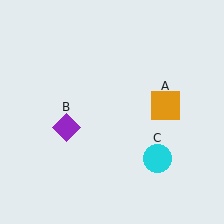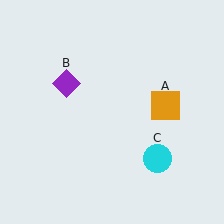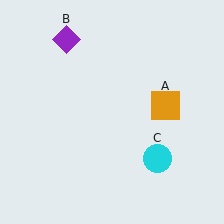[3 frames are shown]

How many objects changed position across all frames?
1 object changed position: purple diamond (object B).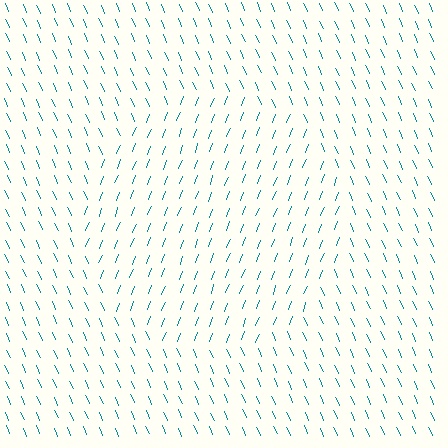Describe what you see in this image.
The image is filled with small teal line segments. A circle region in the image has lines oriented differently from the surrounding lines, creating a visible texture boundary.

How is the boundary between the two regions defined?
The boundary is defined purely by a change in line orientation (approximately 45 degrees difference). All lines are the same color and thickness.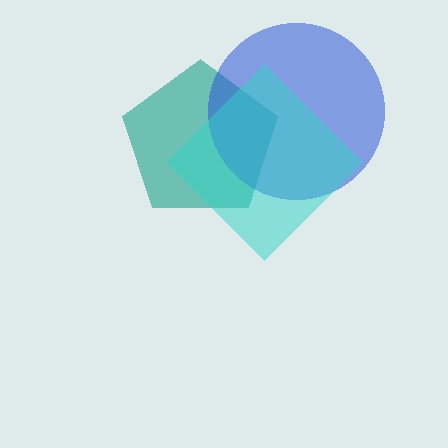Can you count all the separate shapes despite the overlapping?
Yes, there are 3 separate shapes.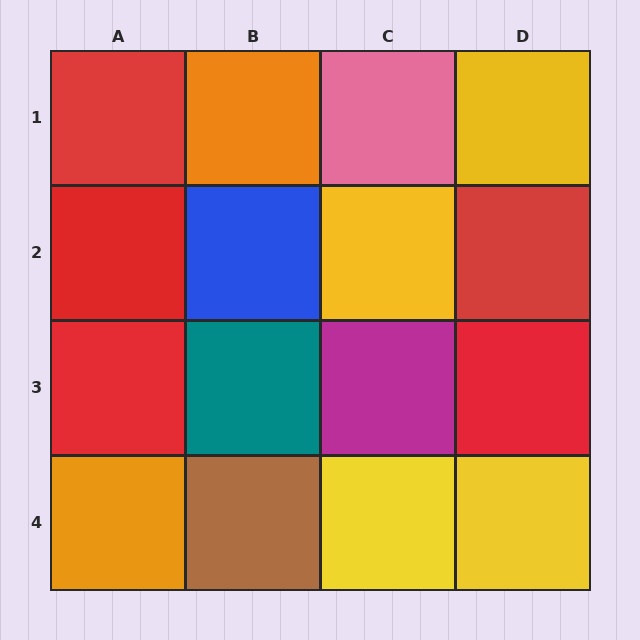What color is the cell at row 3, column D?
Red.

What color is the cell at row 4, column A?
Orange.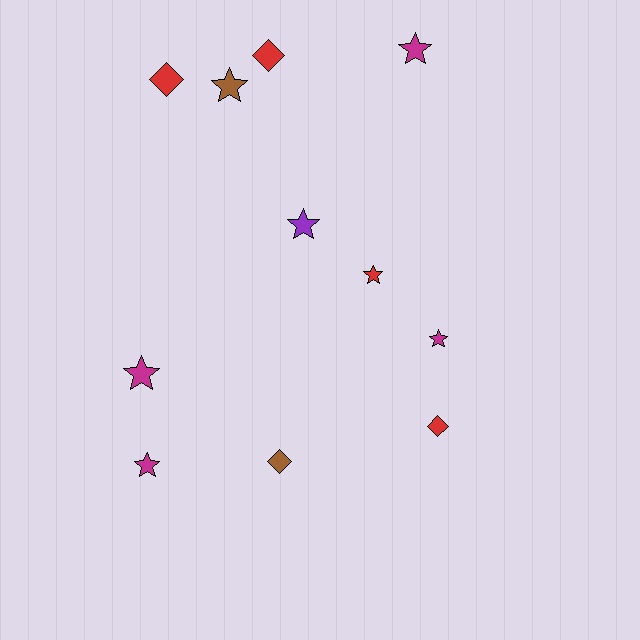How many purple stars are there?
There is 1 purple star.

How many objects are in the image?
There are 11 objects.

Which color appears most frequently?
Red, with 4 objects.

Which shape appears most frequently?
Star, with 7 objects.